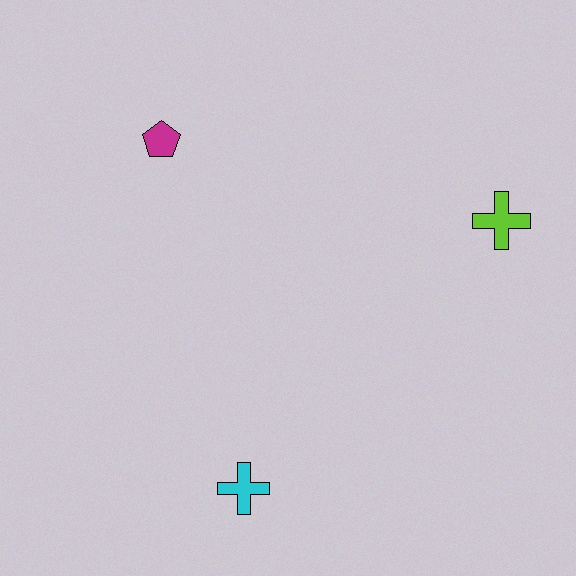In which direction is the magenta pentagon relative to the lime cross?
The magenta pentagon is to the left of the lime cross.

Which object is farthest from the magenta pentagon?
The cyan cross is farthest from the magenta pentagon.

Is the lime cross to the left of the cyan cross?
No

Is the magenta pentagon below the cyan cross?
No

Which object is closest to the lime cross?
The magenta pentagon is closest to the lime cross.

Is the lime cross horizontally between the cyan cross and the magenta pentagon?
No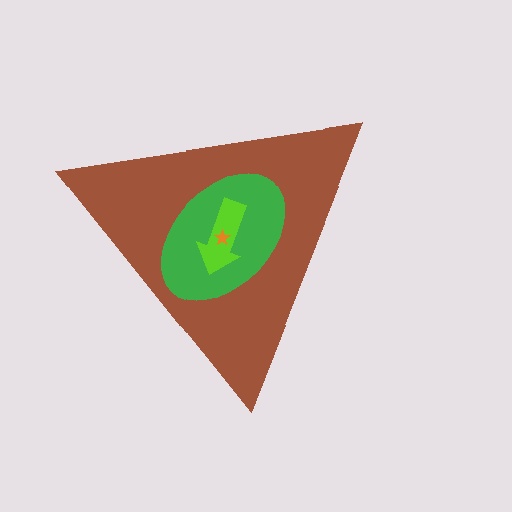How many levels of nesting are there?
4.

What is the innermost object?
The orange star.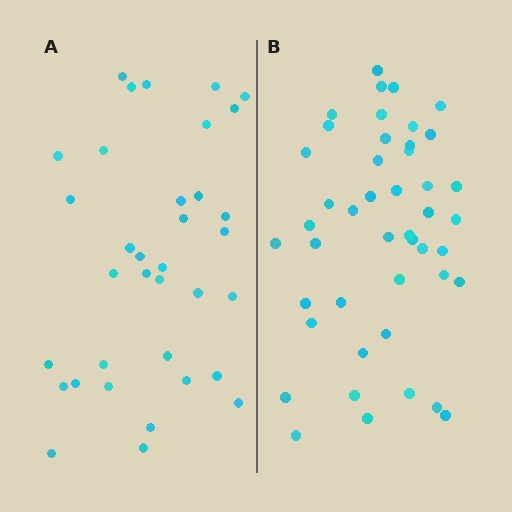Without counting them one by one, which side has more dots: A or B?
Region B (the right region) has more dots.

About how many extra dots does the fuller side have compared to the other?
Region B has roughly 10 or so more dots than region A.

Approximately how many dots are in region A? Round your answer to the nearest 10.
About 40 dots. (The exact count is 35, which rounds to 40.)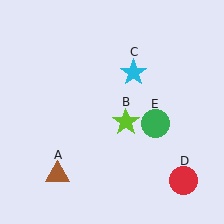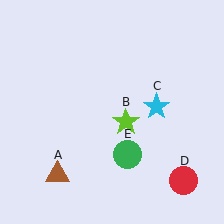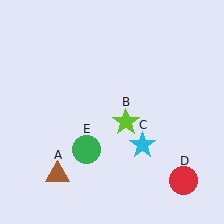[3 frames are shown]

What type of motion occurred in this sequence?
The cyan star (object C), green circle (object E) rotated clockwise around the center of the scene.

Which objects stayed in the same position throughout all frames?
Brown triangle (object A) and lime star (object B) and red circle (object D) remained stationary.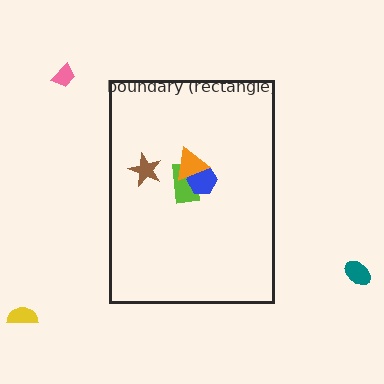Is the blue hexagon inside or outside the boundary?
Inside.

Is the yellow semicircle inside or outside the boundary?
Outside.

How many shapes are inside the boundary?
4 inside, 3 outside.